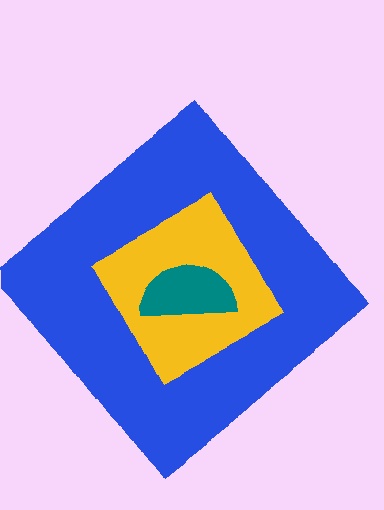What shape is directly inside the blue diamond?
The yellow diamond.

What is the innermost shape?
The teal semicircle.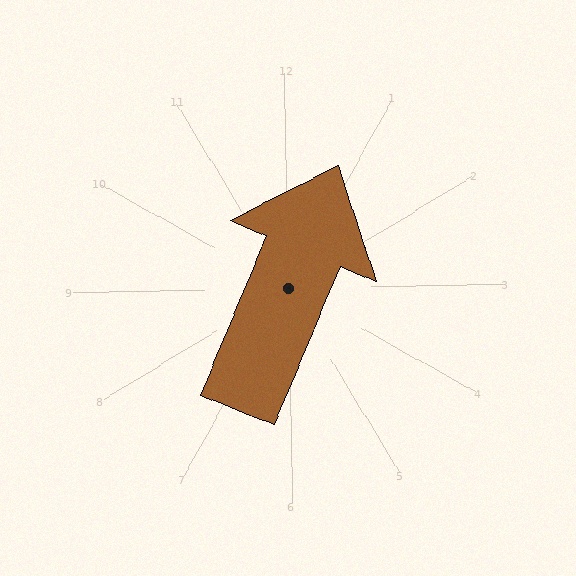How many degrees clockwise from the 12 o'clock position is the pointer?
Approximately 24 degrees.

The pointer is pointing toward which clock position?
Roughly 1 o'clock.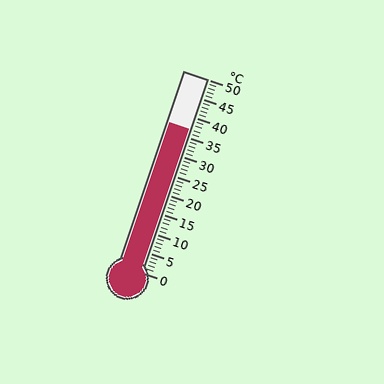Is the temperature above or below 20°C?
The temperature is above 20°C.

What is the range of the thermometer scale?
The thermometer scale ranges from 0°C to 50°C.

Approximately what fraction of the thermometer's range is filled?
The thermometer is filled to approximately 75% of its range.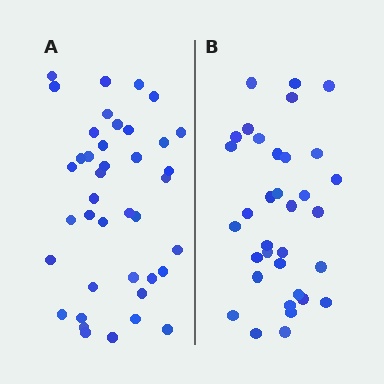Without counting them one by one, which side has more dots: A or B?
Region A (the left region) has more dots.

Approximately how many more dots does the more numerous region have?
Region A has about 6 more dots than region B.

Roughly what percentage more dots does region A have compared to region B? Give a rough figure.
About 20% more.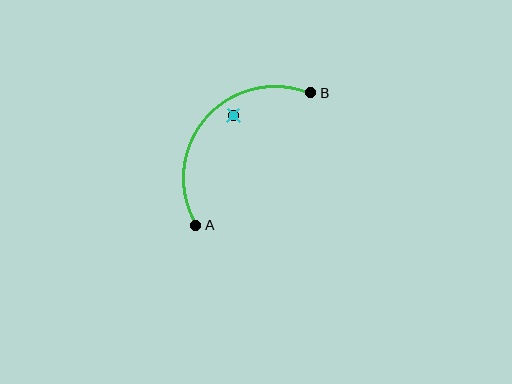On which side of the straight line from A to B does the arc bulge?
The arc bulges above and to the left of the straight line connecting A and B.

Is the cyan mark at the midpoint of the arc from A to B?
No — the cyan mark does not lie on the arc at all. It sits slightly inside the curve.